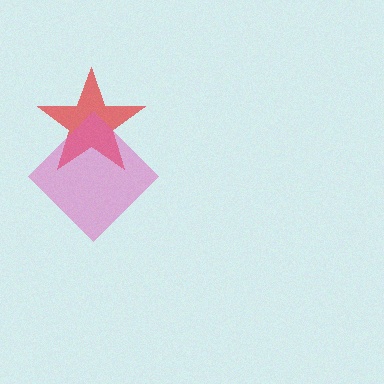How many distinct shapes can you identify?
There are 2 distinct shapes: a red star, a pink diamond.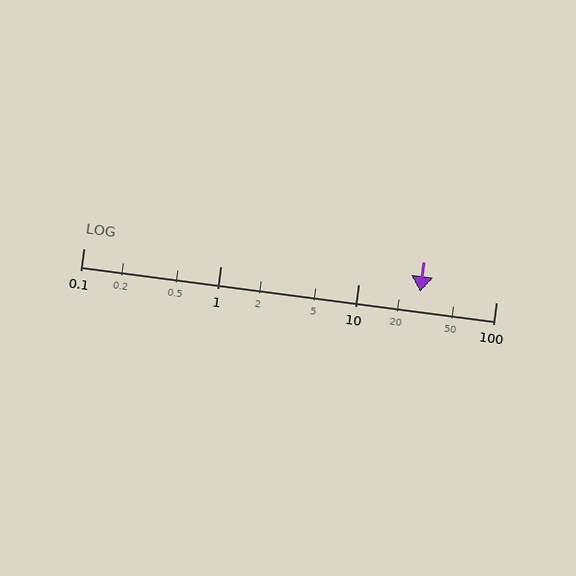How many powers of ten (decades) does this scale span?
The scale spans 3 decades, from 0.1 to 100.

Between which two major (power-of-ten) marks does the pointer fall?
The pointer is between 10 and 100.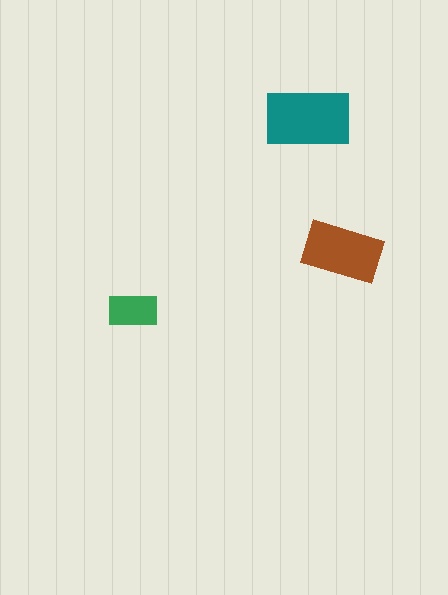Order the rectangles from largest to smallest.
the teal one, the brown one, the green one.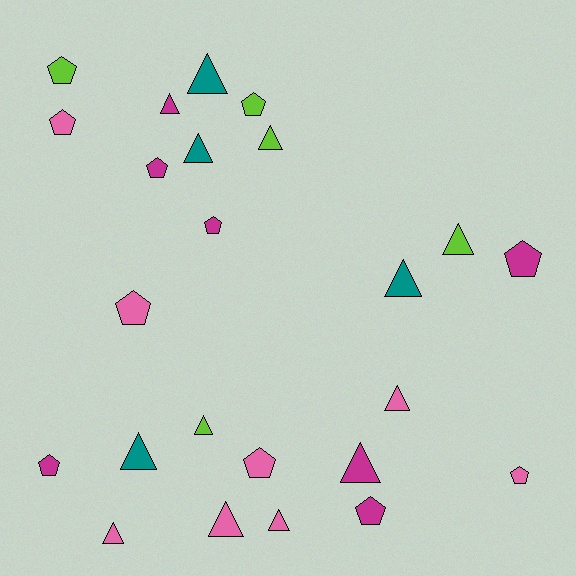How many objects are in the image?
There are 24 objects.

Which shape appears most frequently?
Triangle, with 13 objects.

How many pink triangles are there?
There are 4 pink triangles.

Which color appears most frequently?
Pink, with 8 objects.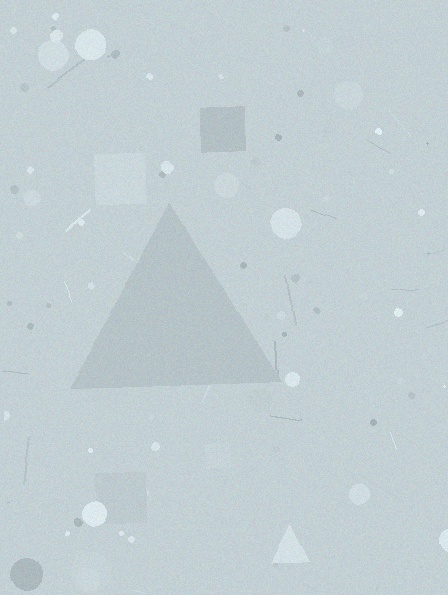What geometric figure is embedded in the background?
A triangle is embedded in the background.